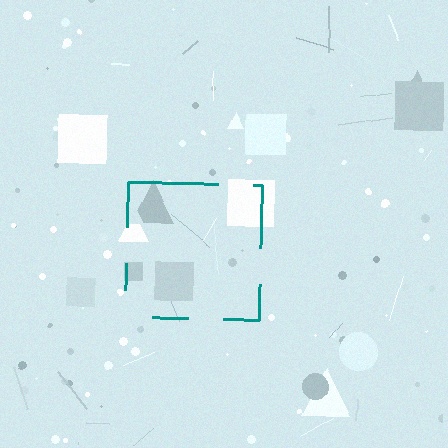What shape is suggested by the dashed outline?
The dashed outline suggests a square.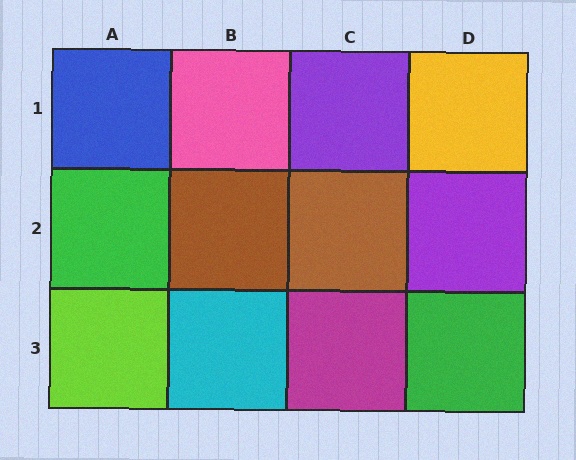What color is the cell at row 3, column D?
Green.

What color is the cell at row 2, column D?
Purple.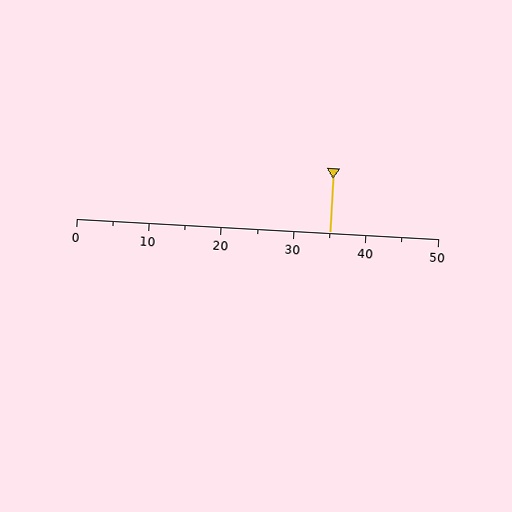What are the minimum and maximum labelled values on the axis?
The axis runs from 0 to 50.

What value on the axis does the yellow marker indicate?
The marker indicates approximately 35.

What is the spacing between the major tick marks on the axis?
The major ticks are spaced 10 apart.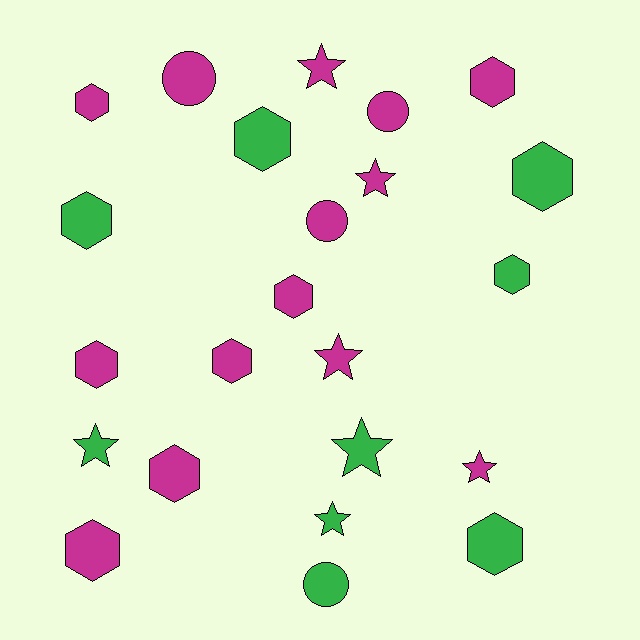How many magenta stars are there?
There are 4 magenta stars.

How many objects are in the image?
There are 23 objects.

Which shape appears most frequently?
Hexagon, with 12 objects.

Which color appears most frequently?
Magenta, with 14 objects.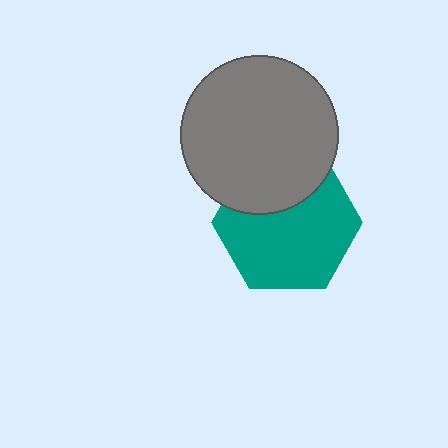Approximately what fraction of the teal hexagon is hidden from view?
Roughly 31% of the teal hexagon is hidden behind the gray circle.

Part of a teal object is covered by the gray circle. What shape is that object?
It is a hexagon.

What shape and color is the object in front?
The object in front is a gray circle.